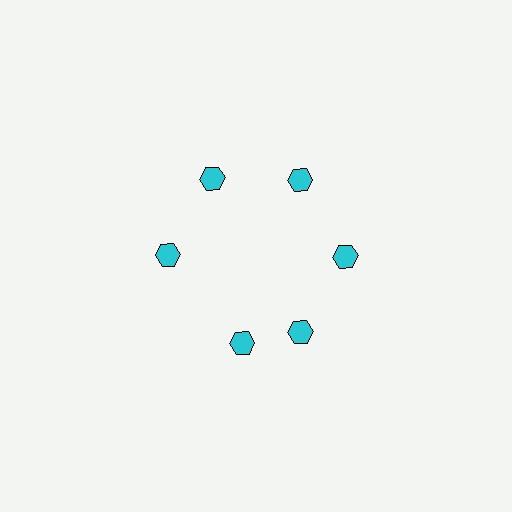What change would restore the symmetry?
The symmetry would be restored by rotating it back into even spacing with its neighbors so that all 6 hexagons sit at equal angles and equal distance from the center.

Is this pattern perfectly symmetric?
No. The 6 cyan hexagons are arranged in a ring, but one element near the 7 o'clock position is rotated out of alignment along the ring, breaking the 6-fold rotational symmetry.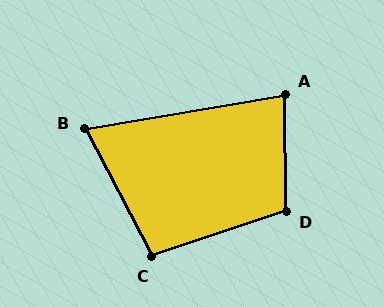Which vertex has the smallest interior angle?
B, at approximately 72 degrees.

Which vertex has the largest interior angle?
D, at approximately 108 degrees.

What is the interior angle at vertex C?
Approximately 99 degrees (obtuse).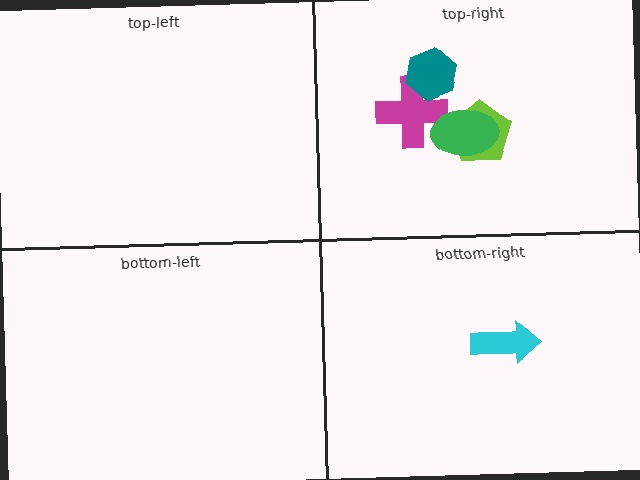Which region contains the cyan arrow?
The bottom-right region.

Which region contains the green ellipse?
The top-right region.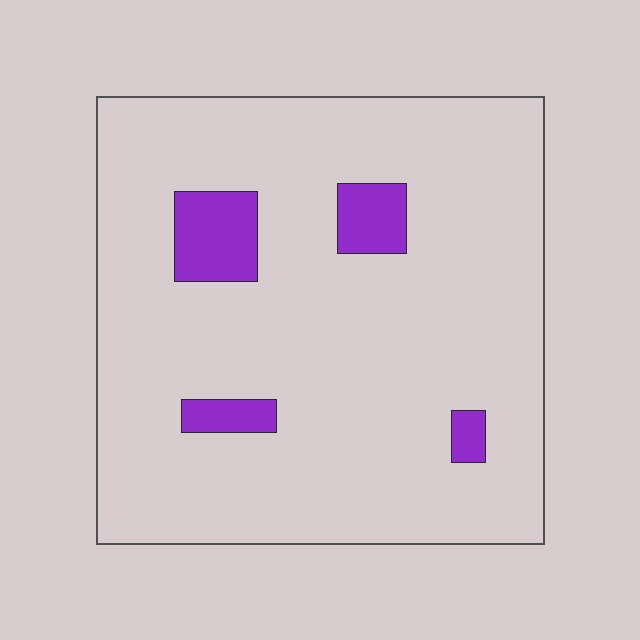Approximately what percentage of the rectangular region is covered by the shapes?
Approximately 10%.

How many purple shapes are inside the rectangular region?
4.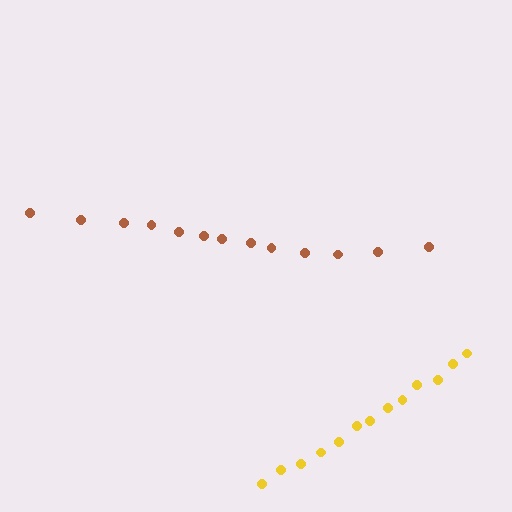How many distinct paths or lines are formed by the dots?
There are 2 distinct paths.